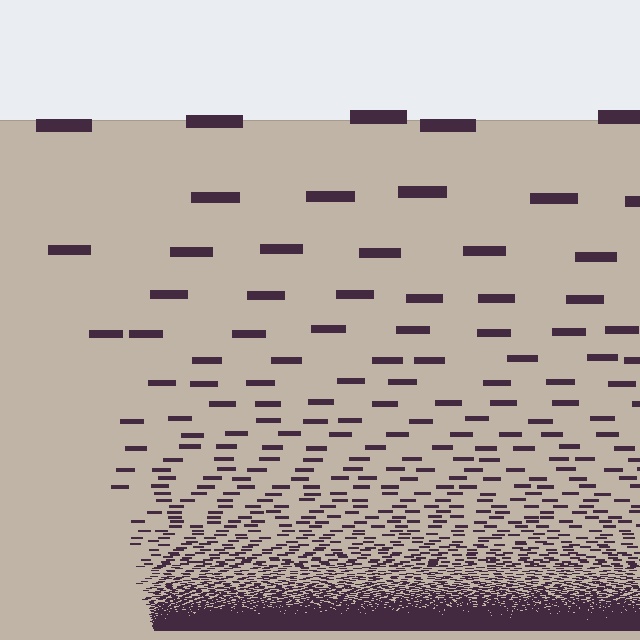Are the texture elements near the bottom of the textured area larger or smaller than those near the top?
Smaller. The gradient is inverted — elements near the bottom are smaller and denser.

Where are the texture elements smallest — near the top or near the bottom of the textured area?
Near the bottom.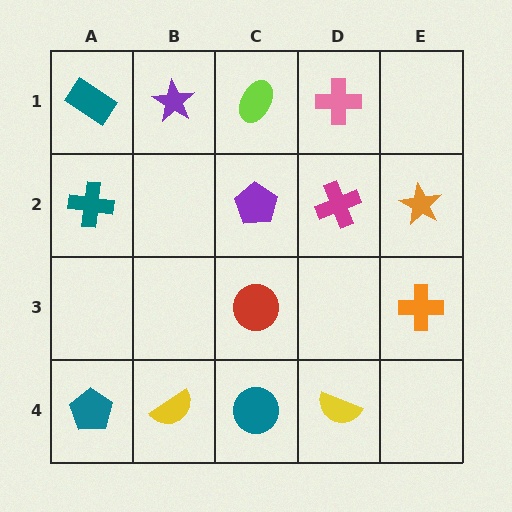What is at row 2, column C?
A purple pentagon.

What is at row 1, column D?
A pink cross.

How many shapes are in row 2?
4 shapes.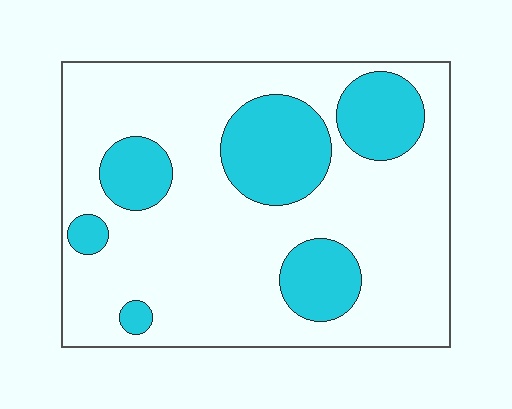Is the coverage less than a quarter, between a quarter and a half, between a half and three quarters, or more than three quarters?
Between a quarter and a half.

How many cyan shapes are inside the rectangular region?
6.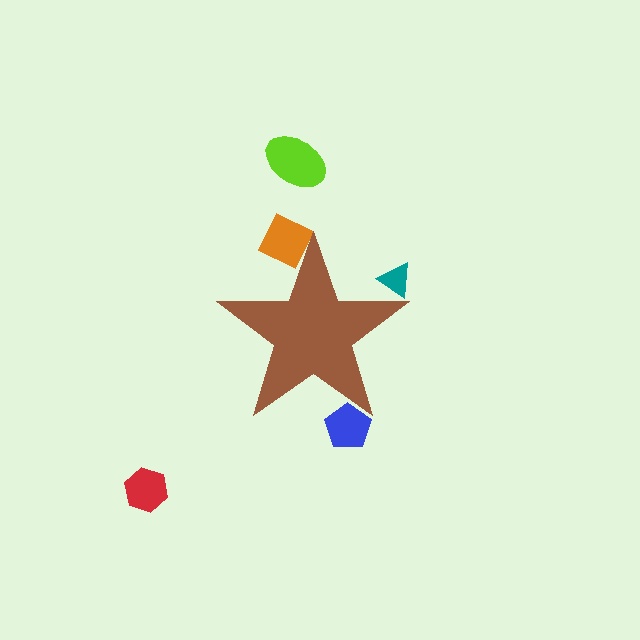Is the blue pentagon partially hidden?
Yes, the blue pentagon is partially hidden behind the brown star.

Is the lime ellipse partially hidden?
No, the lime ellipse is fully visible.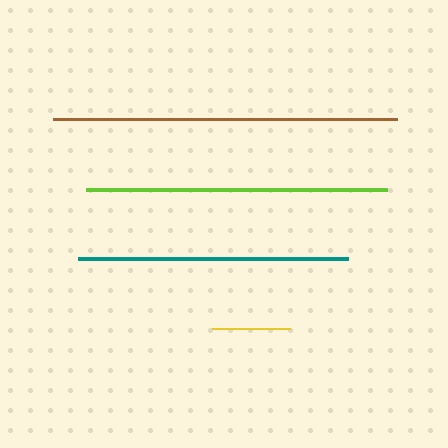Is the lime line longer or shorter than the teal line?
The lime line is longer than the teal line.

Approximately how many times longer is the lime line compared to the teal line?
The lime line is approximately 1.1 times the length of the teal line.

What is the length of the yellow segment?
The yellow segment is approximately 78 pixels long.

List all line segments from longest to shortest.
From longest to shortest: brown, lime, teal, yellow.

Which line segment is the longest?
The brown line is the longest at approximately 344 pixels.